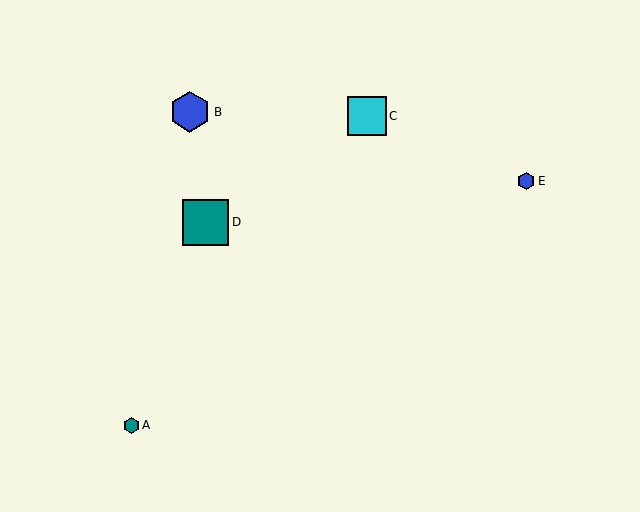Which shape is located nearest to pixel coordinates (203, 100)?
The blue hexagon (labeled B) at (190, 112) is nearest to that location.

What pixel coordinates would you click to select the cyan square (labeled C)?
Click at (367, 116) to select the cyan square C.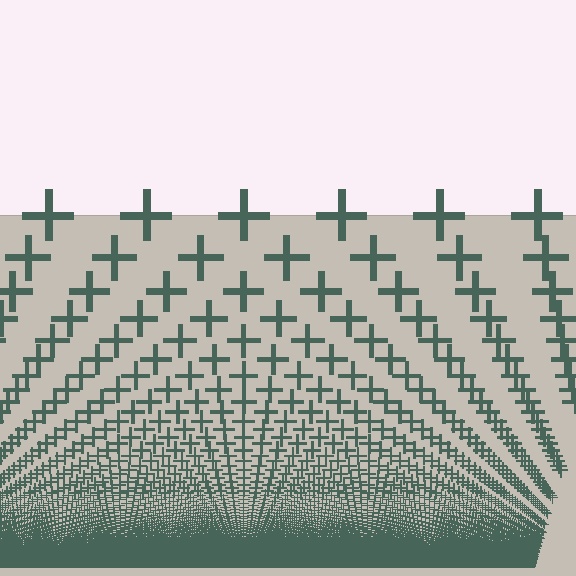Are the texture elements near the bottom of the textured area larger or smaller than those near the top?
Smaller. The gradient is inverted — elements near the bottom are smaller and denser.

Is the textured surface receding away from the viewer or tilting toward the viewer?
The surface appears to tilt toward the viewer. Texture elements get larger and sparser toward the top.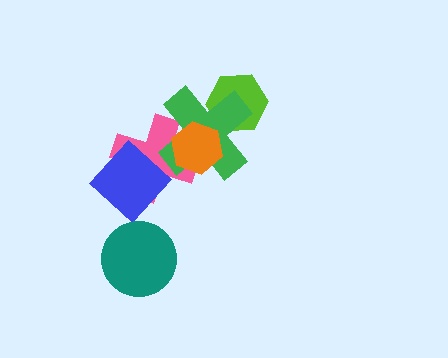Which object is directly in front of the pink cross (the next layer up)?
The blue diamond is directly in front of the pink cross.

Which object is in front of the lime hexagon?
The green cross is in front of the lime hexagon.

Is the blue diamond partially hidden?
No, no other shape covers it.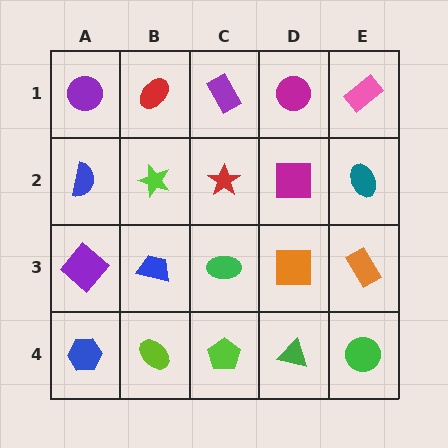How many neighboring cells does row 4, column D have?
3.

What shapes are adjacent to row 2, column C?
A purple rectangle (row 1, column C), a green ellipse (row 3, column C), a lime star (row 2, column B), a magenta square (row 2, column D).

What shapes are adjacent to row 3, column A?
A blue semicircle (row 2, column A), a blue hexagon (row 4, column A), a blue trapezoid (row 3, column B).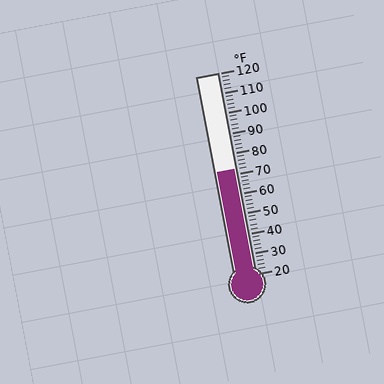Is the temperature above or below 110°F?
The temperature is below 110°F.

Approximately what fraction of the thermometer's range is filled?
The thermometer is filled to approximately 50% of its range.